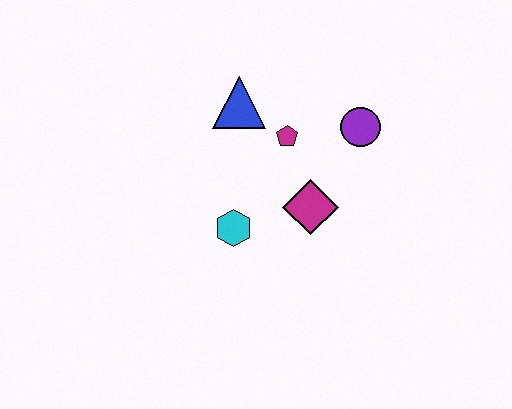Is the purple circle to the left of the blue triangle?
No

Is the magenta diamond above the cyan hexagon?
Yes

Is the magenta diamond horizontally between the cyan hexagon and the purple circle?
Yes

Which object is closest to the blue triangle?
The magenta pentagon is closest to the blue triangle.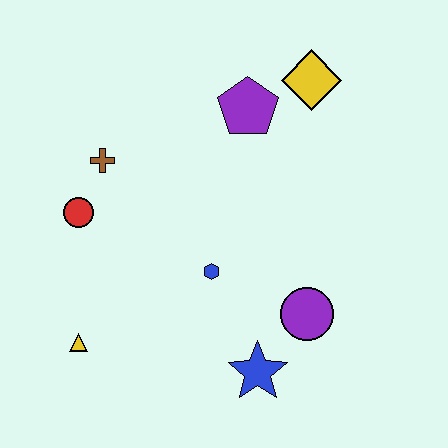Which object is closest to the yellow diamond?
The purple pentagon is closest to the yellow diamond.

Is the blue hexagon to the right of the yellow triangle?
Yes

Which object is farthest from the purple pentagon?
The yellow triangle is farthest from the purple pentagon.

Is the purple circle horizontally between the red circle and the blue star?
No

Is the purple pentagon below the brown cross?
No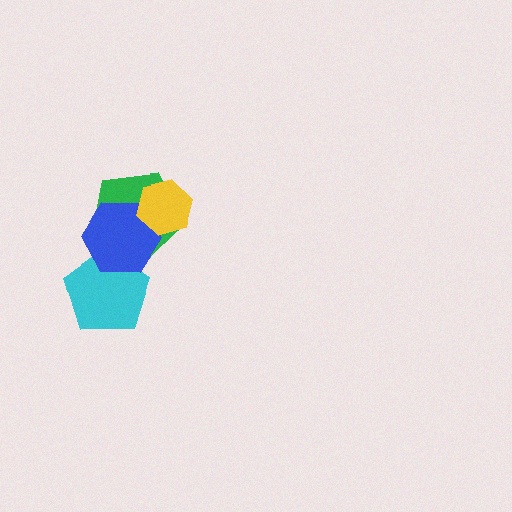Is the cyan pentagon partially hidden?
Yes, it is partially covered by another shape.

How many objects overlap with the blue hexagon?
3 objects overlap with the blue hexagon.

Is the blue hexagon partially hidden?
Yes, it is partially covered by another shape.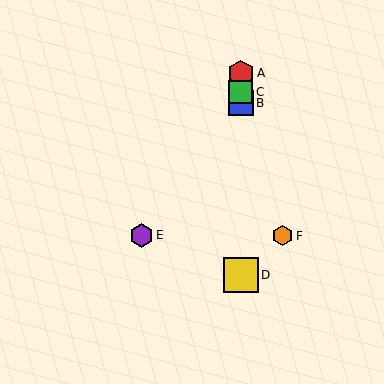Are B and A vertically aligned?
Yes, both are at x≈241.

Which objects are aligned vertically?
Objects A, B, C, D are aligned vertically.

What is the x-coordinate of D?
Object D is at x≈241.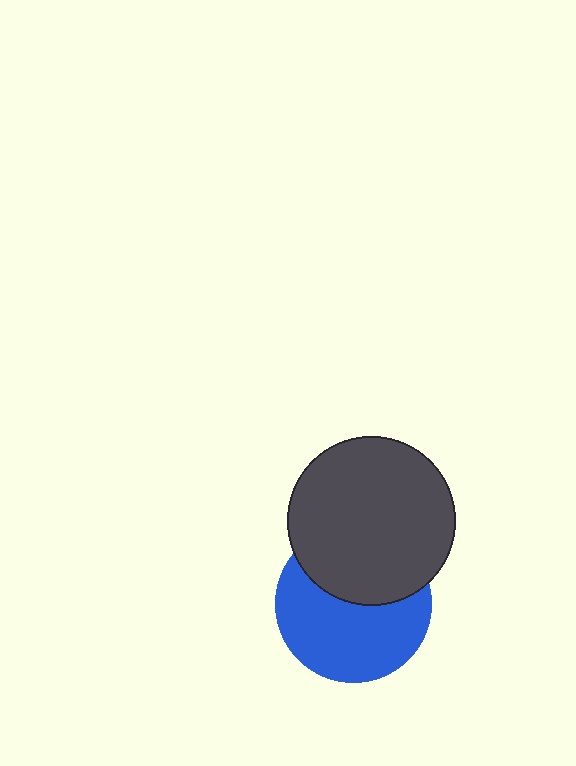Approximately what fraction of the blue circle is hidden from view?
Roughly 40% of the blue circle is hidden behind the dark gray circle.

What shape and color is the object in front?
The object in front is a dark gray circle.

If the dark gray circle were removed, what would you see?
You would see the complete blue circle.